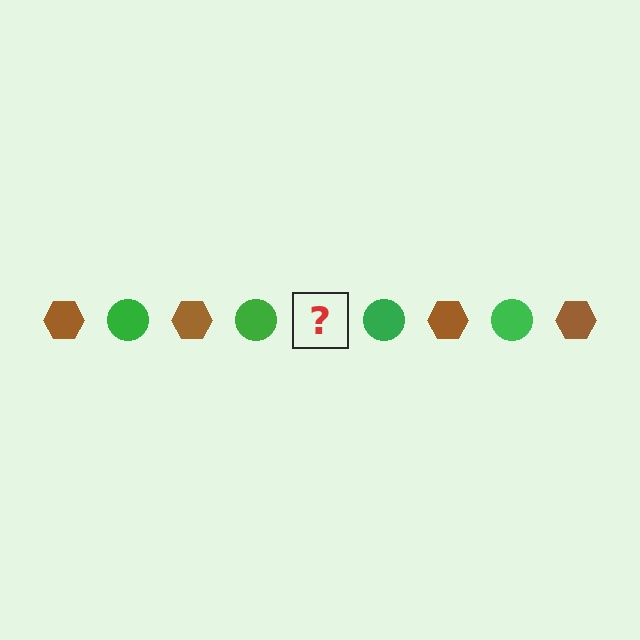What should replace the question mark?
The question mark should be replaced with a brown hexagon.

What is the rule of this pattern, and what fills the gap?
The rule is that the pattern alternates between brown hexagon and green circle. The gap should be filled with a brown hexagon.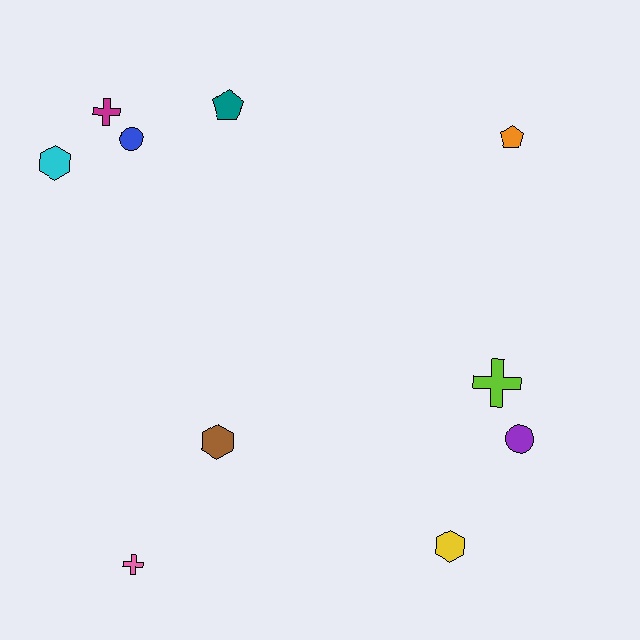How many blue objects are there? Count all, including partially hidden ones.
There is 1 blue object.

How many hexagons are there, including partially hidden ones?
There are 3 hexagons.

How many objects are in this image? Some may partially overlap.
There are 10 objects.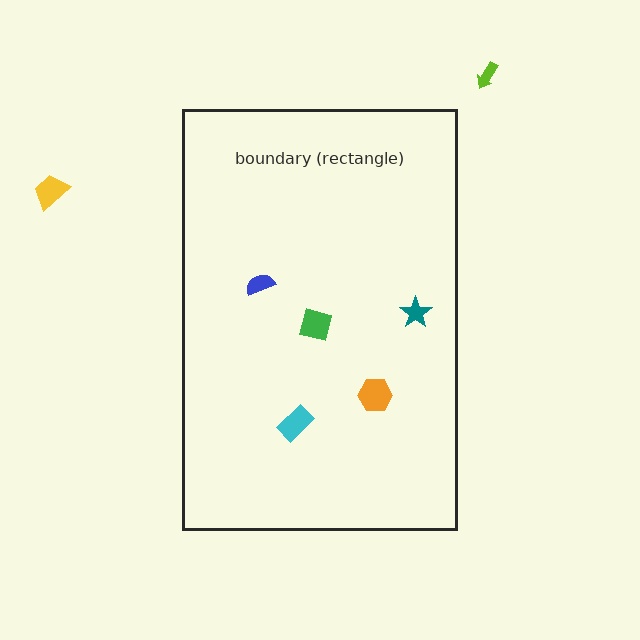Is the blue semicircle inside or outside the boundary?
Inside.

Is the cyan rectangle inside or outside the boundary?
Inside.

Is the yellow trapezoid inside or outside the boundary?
Outside.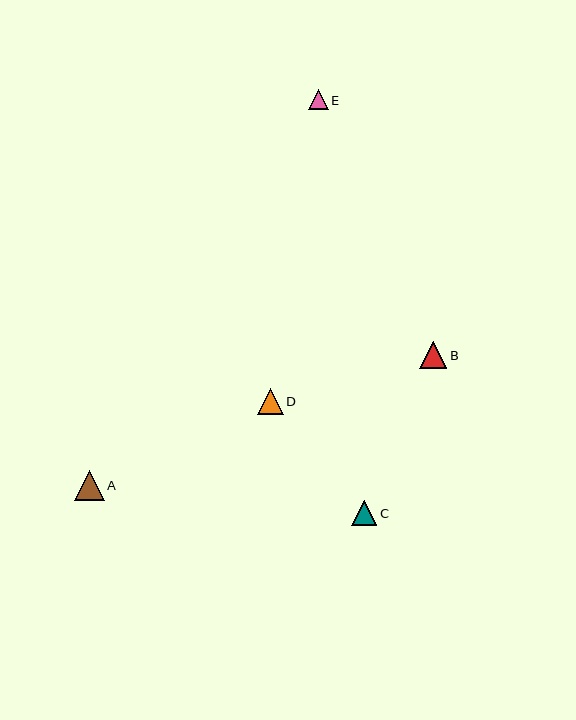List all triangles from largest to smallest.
From largest to smallest: A, B, D, C, E.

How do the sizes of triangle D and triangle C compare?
Triangle D and triangle C are approximately the same size.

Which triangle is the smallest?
Triangle E is the smallest with a size of approximately 20 pixels.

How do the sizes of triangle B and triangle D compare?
Triangle B and triangle D are approximately the same size.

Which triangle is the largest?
Triangle A is the largest with a size of approximately 30 pixels.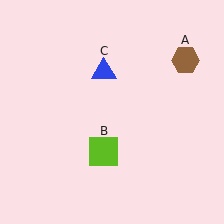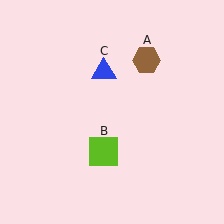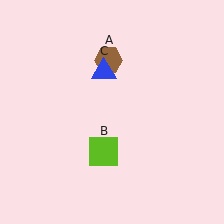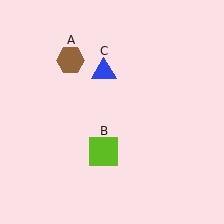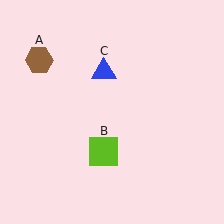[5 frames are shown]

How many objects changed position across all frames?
1 object changed position: brown hexagon (object A).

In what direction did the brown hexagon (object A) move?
The brown hexagon (object A) moved left.